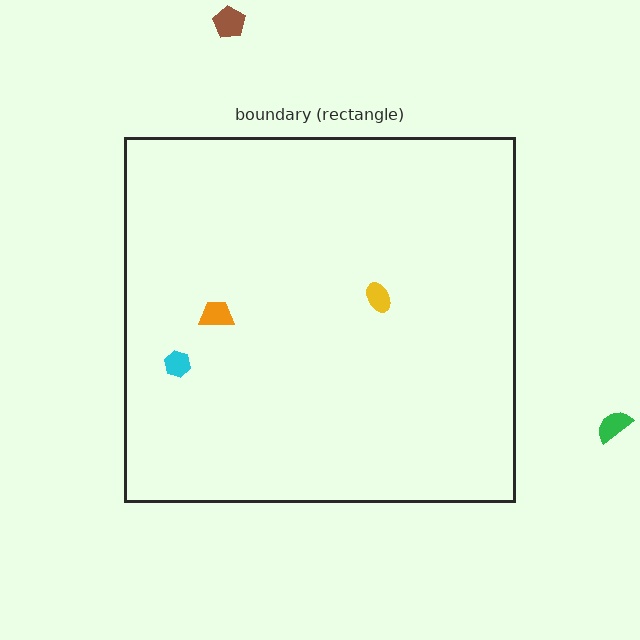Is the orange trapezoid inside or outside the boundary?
Inside.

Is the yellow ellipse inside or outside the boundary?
Inside.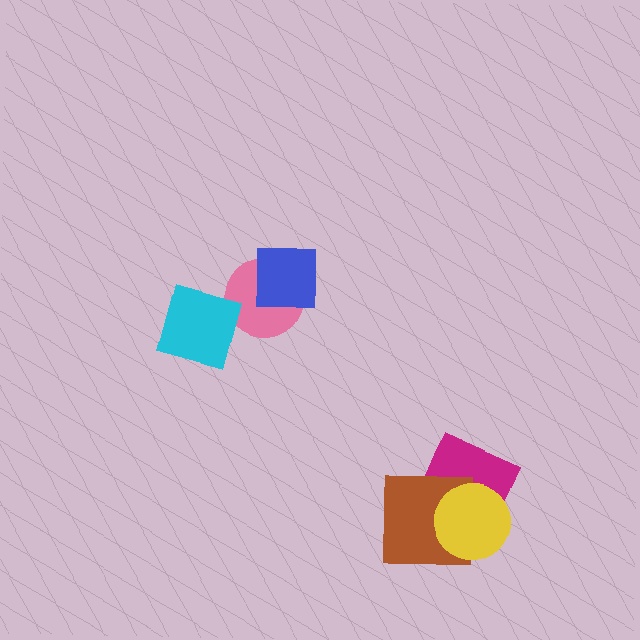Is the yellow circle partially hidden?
No, no other shape covers it.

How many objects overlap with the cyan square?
0 objects overlap with the cyan square.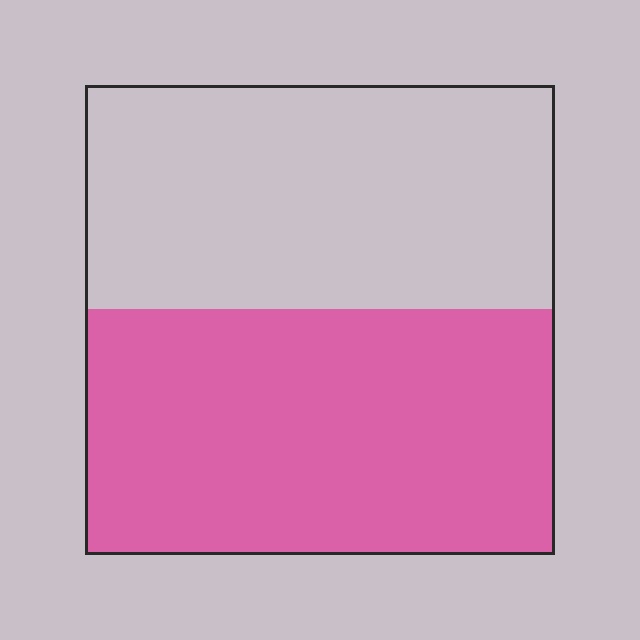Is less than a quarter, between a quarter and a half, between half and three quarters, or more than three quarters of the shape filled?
Between half and three quarters.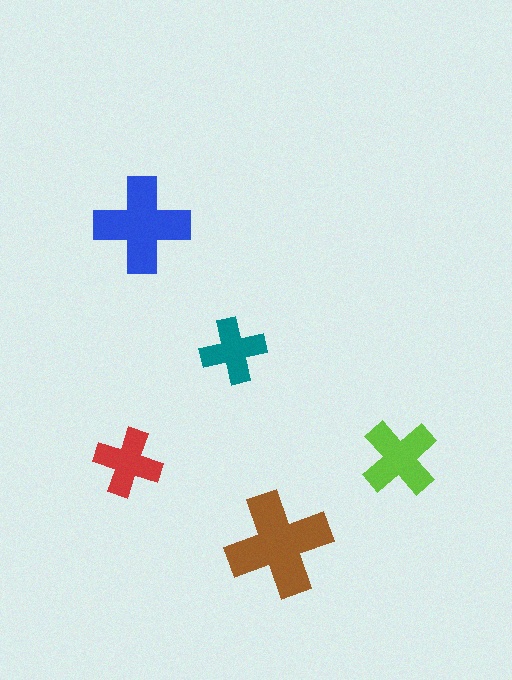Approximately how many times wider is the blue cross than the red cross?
About 1.5 times wider.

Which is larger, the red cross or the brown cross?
The brown one.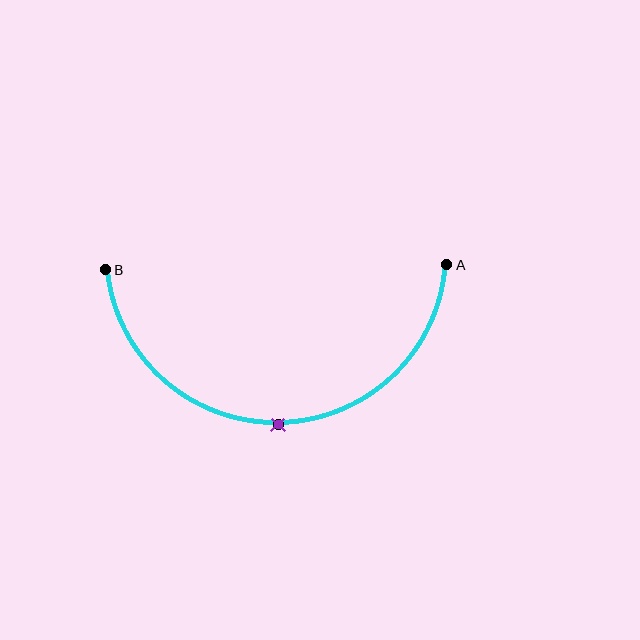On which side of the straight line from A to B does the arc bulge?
The arc bulges below the straight line connecting A and B.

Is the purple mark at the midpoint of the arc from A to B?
Yes. The purple mark lies on the arc at equal arc-length from both A and B — it is the arc midpoint.